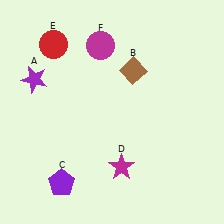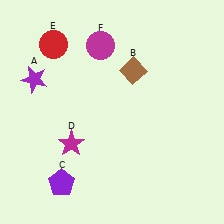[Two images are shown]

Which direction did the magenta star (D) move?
The magenta star (D) moved left.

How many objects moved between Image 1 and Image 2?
1 object moved between the two images.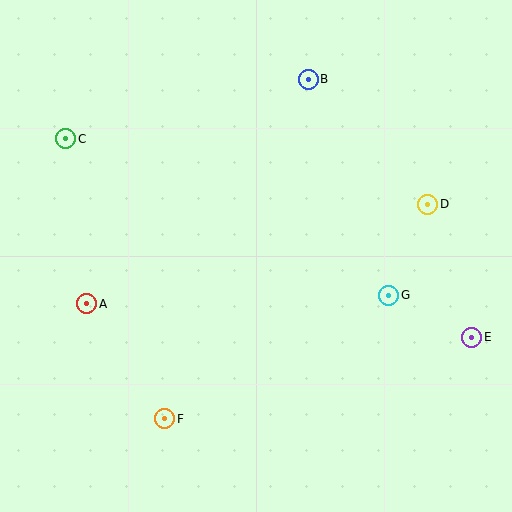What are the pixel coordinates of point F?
Point F is at (165, 419).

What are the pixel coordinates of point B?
Point B is at (308, 79).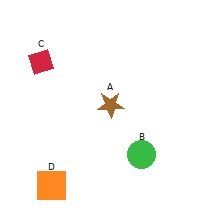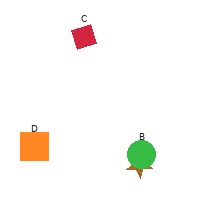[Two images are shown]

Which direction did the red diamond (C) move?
The red diamond (C) moved right.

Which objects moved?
The objects that moved are: the brown star (A), the red diamond (C), the orange square (D).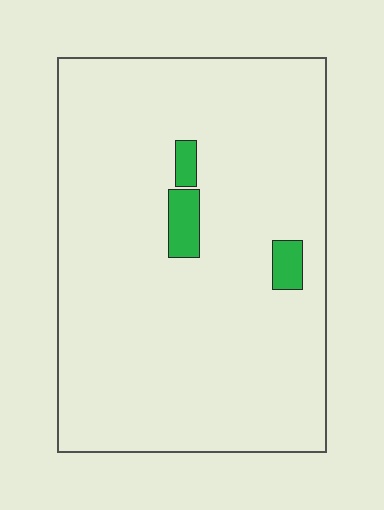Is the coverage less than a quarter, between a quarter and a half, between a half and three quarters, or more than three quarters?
Less than a quarter.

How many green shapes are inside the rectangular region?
3.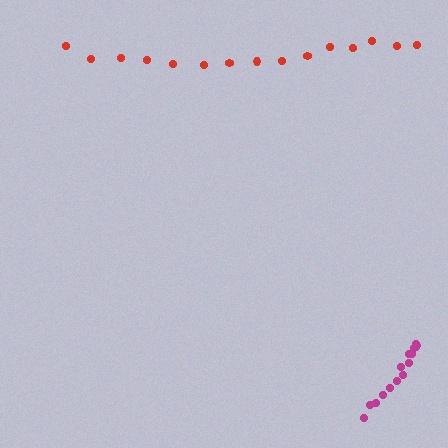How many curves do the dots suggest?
There are 2 distinct paths.